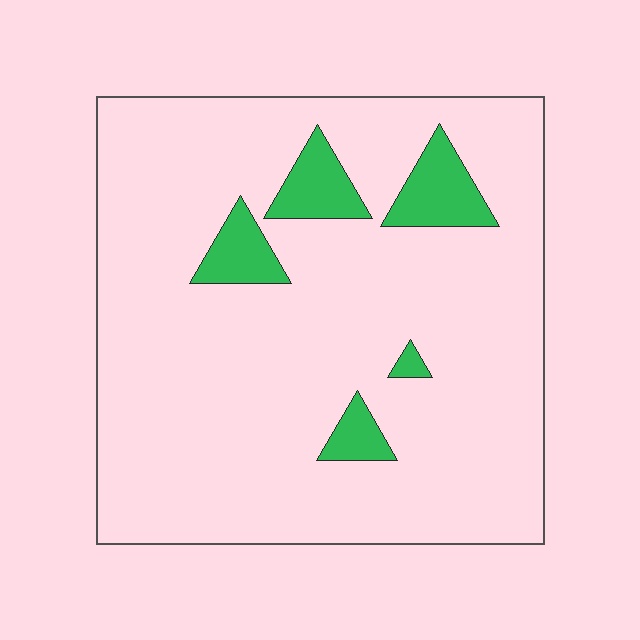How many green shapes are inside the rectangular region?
5.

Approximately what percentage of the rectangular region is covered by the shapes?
Approximately 10%.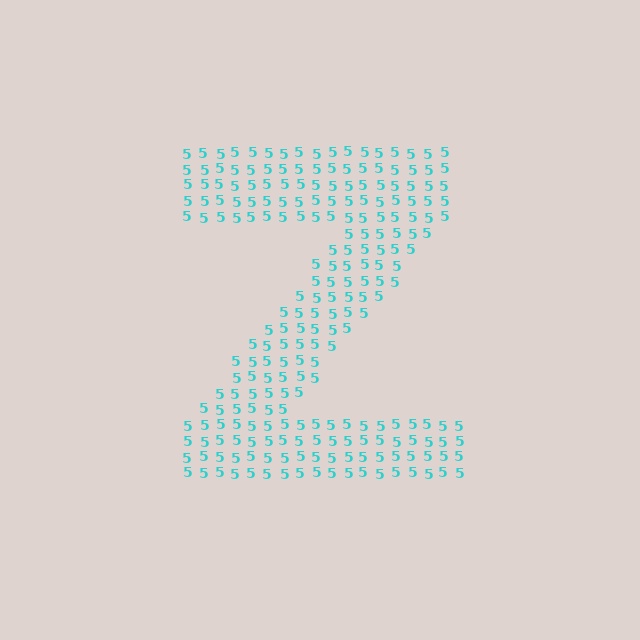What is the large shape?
The large shape is the letter Z.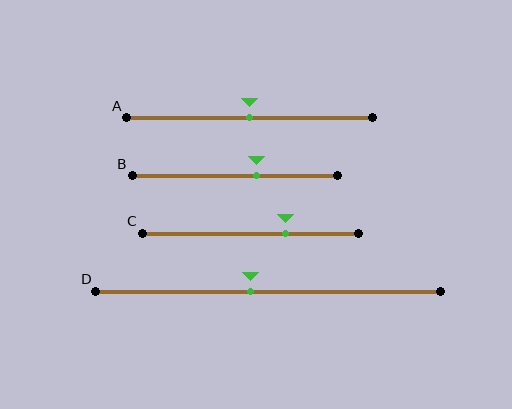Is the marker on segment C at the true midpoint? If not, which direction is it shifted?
No, the marker on segment C is shifted to the right by about 16% of the segment length.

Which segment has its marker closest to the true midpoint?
Segment A has its marker closest to the true midpoint.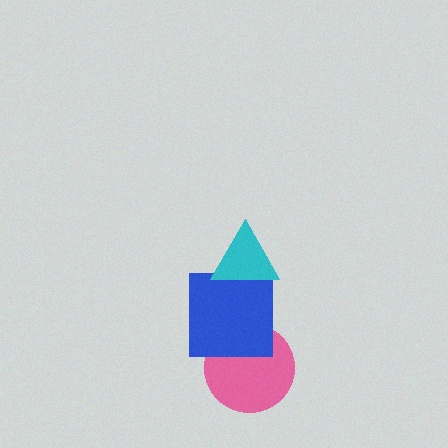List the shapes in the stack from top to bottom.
From top to bottom: the cyan triangle, the blue square, the pink circle.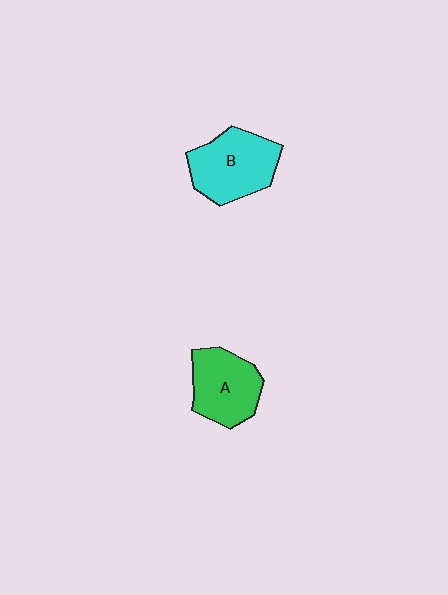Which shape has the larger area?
Shape B (cyan).